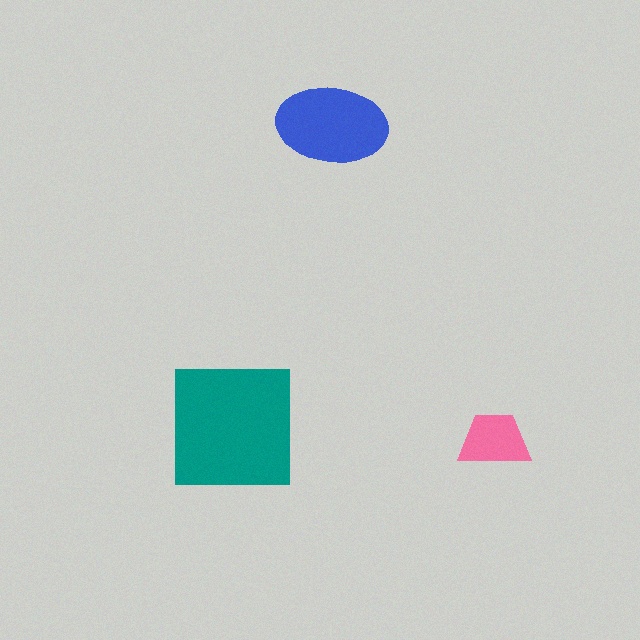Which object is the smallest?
The pink trapezoid.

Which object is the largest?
The teal square.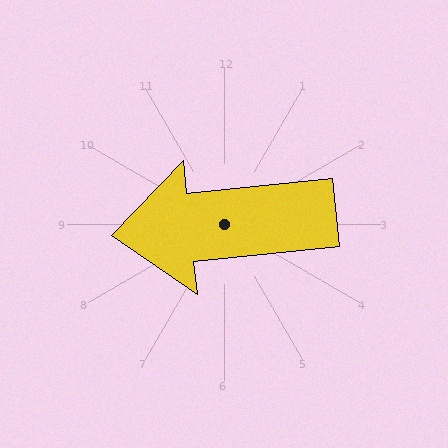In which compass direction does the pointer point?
West.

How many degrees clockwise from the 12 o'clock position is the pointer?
Approximately 264 degrees.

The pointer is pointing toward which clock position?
Roughly 9 o'clock.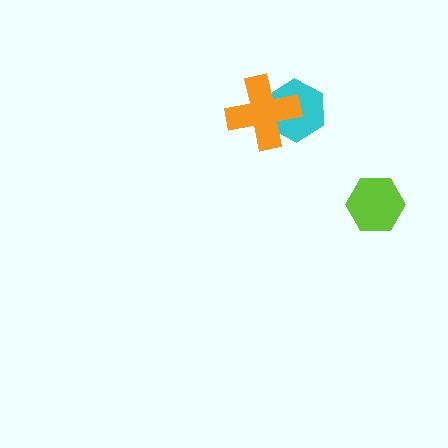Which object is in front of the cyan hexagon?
The orange cross is in front of the cyan hexagon.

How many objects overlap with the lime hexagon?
0 objects overlap with the lime hexagon.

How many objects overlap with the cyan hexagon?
1 object overlaps with the cyan hexagon.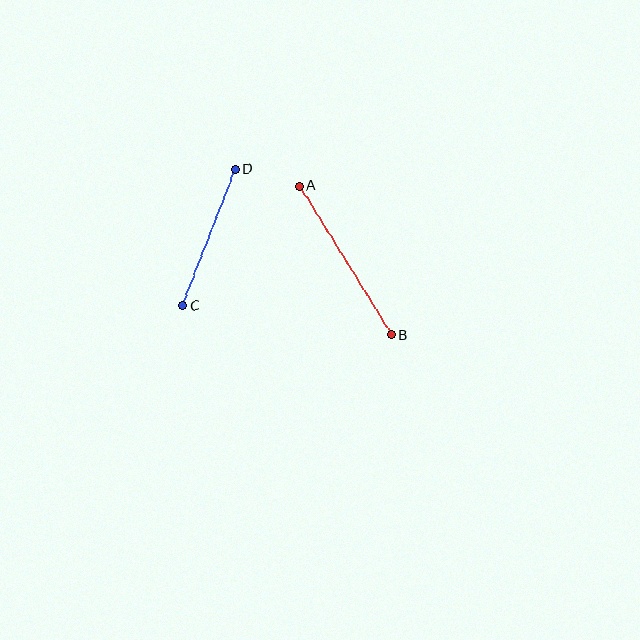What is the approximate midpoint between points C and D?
The midpoint is at approximately (209, 238) pixels.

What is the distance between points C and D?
The distance is approximately 146 pixels.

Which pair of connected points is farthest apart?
Points A and B are farthest apart.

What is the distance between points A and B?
The distance is approximately 175 pixels.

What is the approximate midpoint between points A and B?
The midpoint is at approximately (345, 261) pixels.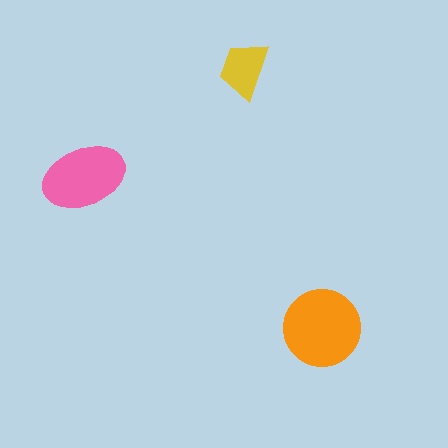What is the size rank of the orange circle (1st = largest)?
1st.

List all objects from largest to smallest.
The orange circle, the pink ellipse, the yellow trapezoid.